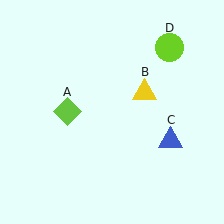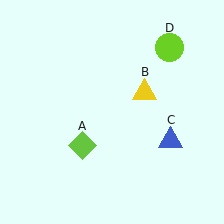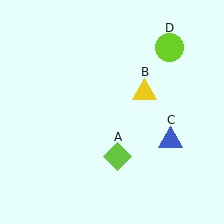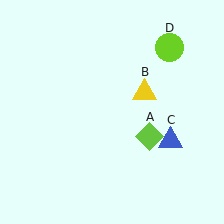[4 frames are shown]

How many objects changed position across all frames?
1 object changed position: lime diamond (object A).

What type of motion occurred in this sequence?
The lime diamond (object A) rotated counterclockwise around the center of the scene.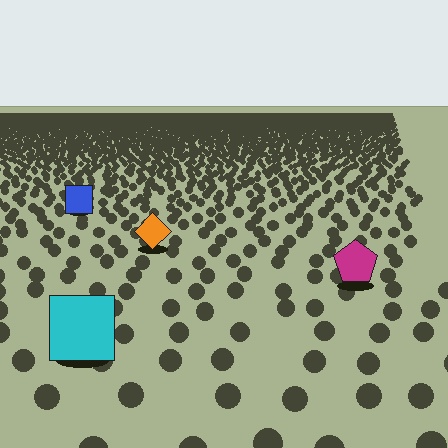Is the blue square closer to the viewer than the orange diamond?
No. The orange diamond is closer — you can tell from the texture gradient: the ground texture is coarser near it.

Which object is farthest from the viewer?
The blue square is farthest from the viewer. It appears smaller and the ground texture around it is denser.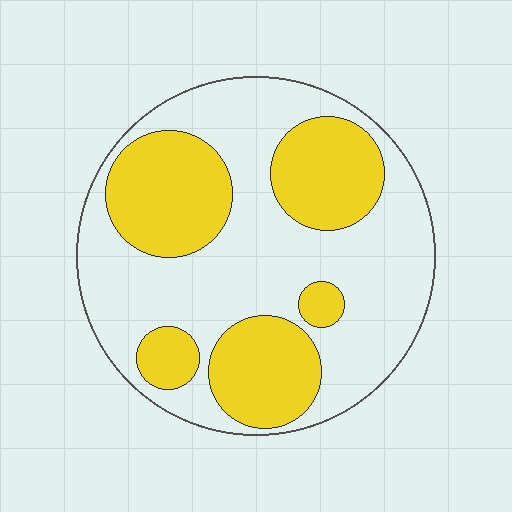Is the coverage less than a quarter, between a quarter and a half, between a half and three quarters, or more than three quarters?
Between a quarter and a half.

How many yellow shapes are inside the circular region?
5.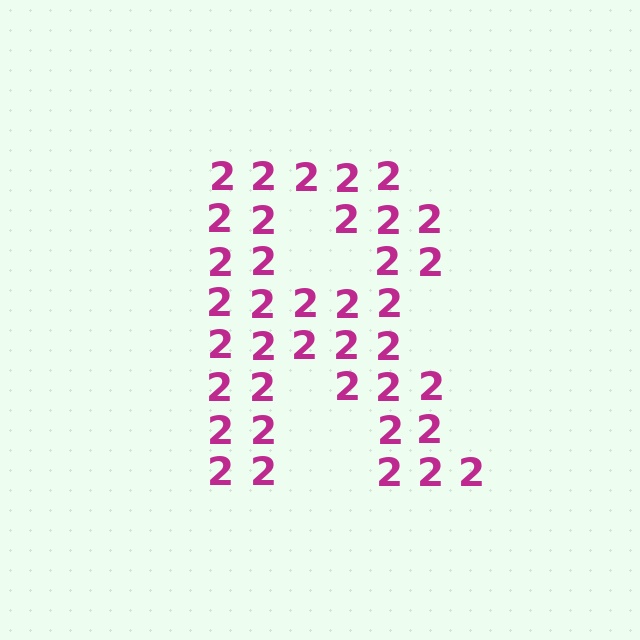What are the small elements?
The small elements are digit 2's.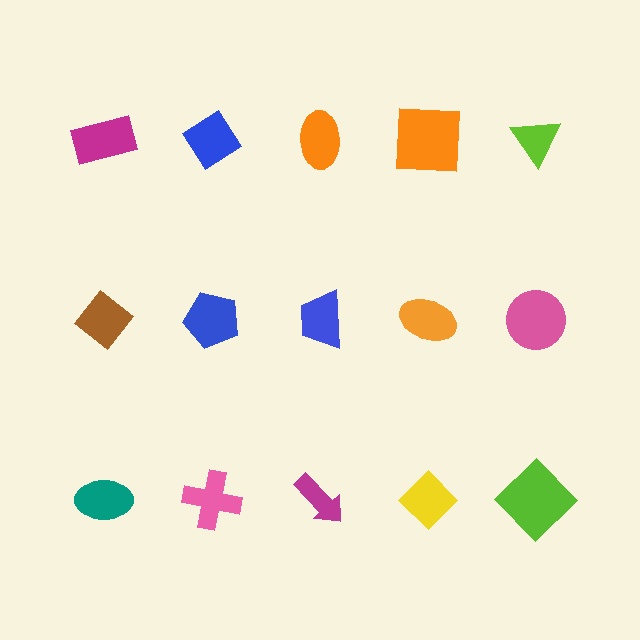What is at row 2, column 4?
An orange ellipse.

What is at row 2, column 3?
A blue trapezoid.